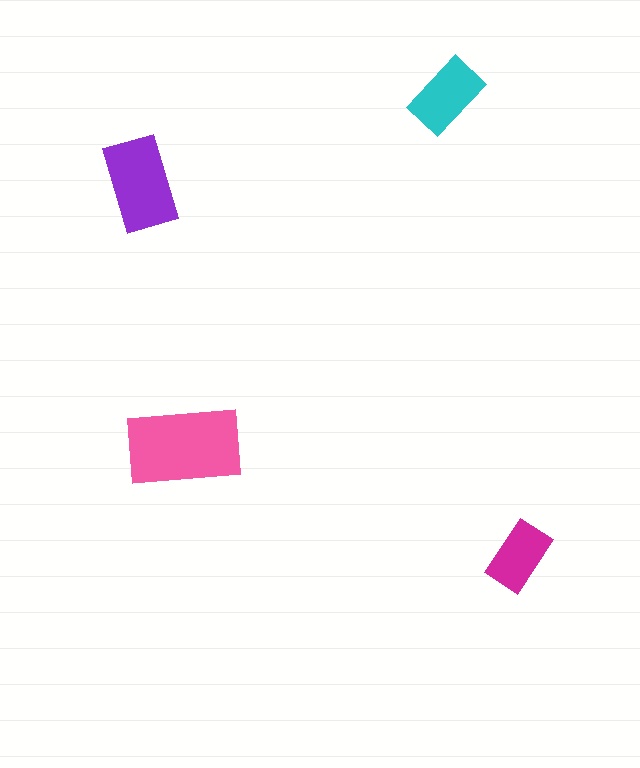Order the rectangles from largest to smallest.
the pink one, the purple one, the cyan one, the magenta one.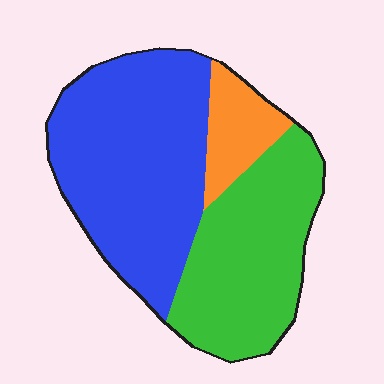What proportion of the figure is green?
Green takes up about three eighths (3/8) of the figure.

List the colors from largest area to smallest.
From largest to smallest: blue, green, orange.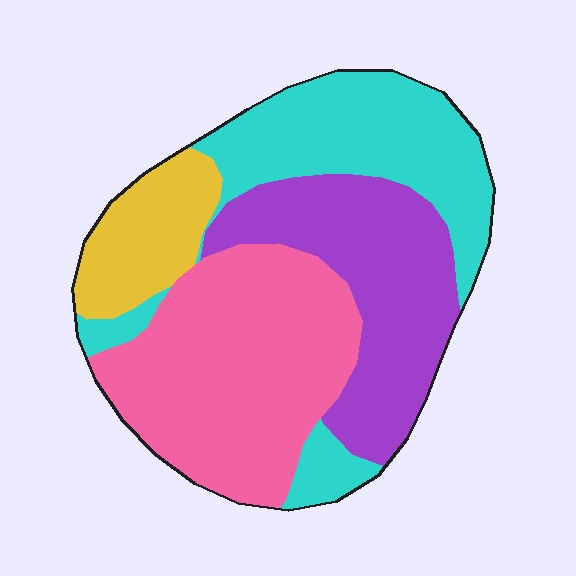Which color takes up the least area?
Yellow, at roughly 10%.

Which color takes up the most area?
Pink, at roughly 35%.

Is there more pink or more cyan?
Pink.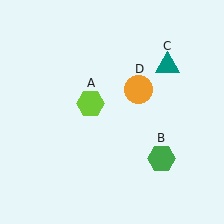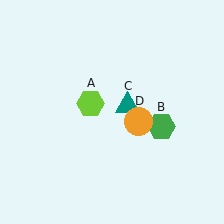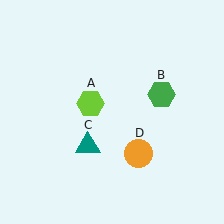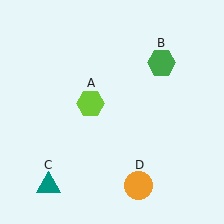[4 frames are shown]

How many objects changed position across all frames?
3 objects changed position: green hexagon (object B), teal triangle (object C), orange circle (object D).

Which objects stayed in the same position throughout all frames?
Lime hexagon (object A) remained stationary.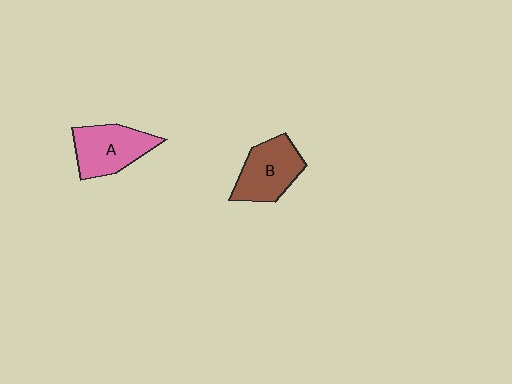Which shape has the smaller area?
Shape B (brown).